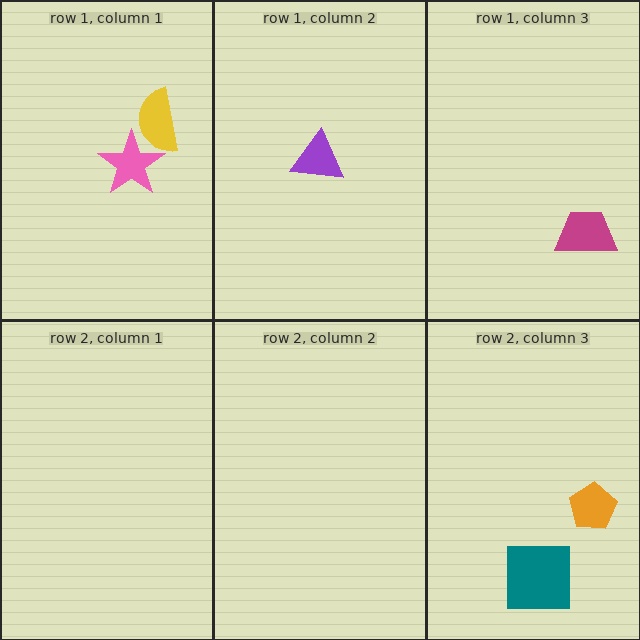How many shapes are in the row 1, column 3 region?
1.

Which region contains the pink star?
The row 1, column 1 region.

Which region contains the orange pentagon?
The row 2, column 3 region.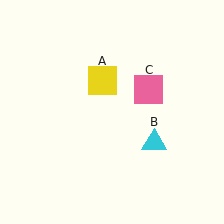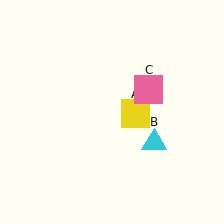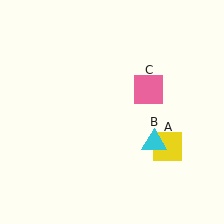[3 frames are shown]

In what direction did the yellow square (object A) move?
The yellow square (object A) moved down and to the right.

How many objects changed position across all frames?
1 object changed position: yellow square (object A).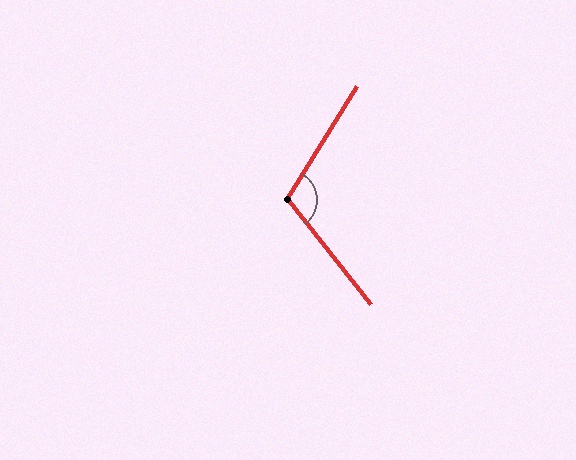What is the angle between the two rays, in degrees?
Approximately 110 degrees.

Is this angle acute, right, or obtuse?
It is obtuse.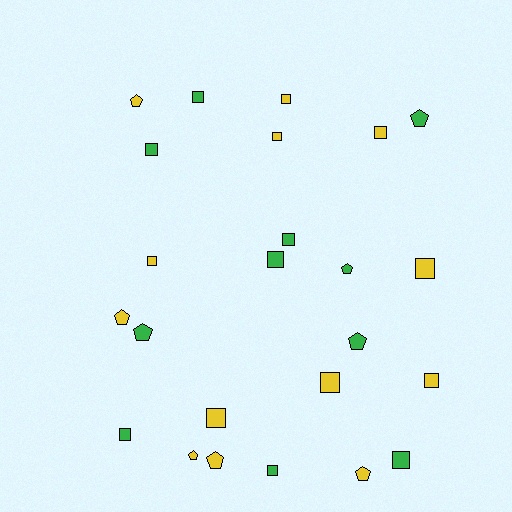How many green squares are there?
There are 7 green squares.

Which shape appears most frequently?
Square, with 15 objects.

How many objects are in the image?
There are 24 objects.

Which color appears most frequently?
Yellow, with 13 objects.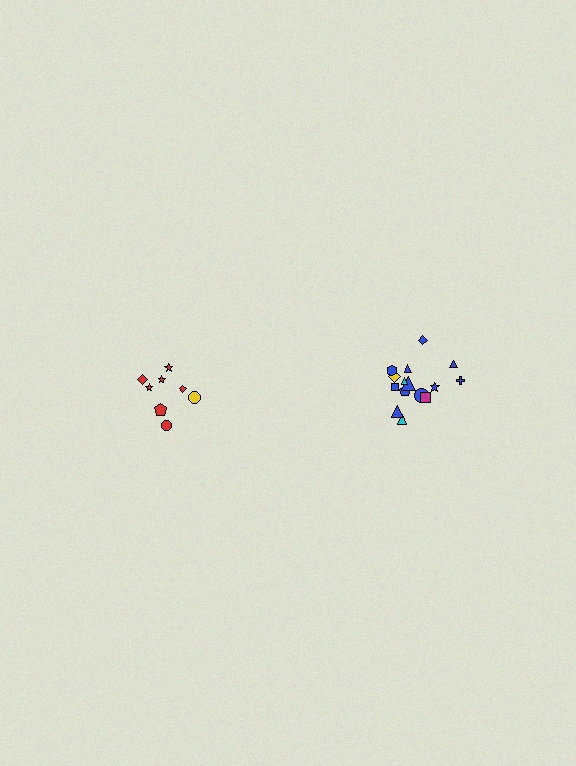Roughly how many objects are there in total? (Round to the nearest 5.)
Roughly 25 objects in total.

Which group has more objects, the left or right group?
The right group.